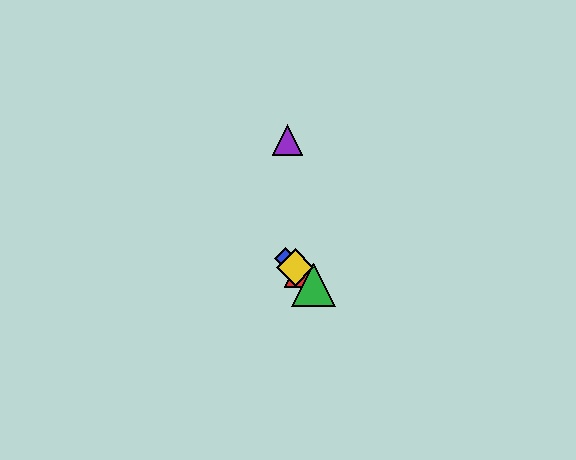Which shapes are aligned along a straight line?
The red triangle, the blue diamond, the green triangle, the yellow diamond are aligned along a straight line.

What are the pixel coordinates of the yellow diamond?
The yellow diamond is at (295, 267).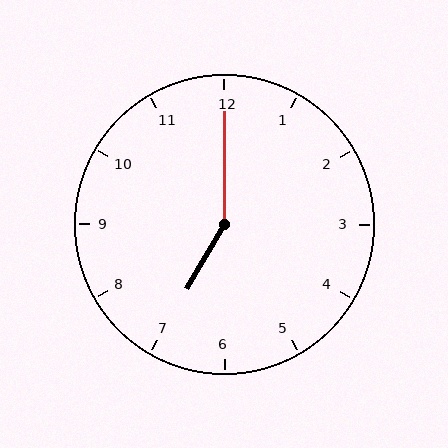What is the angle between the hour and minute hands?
Approximately 150 degrees.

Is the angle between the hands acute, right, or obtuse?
It is obtuse.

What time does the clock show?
7:00.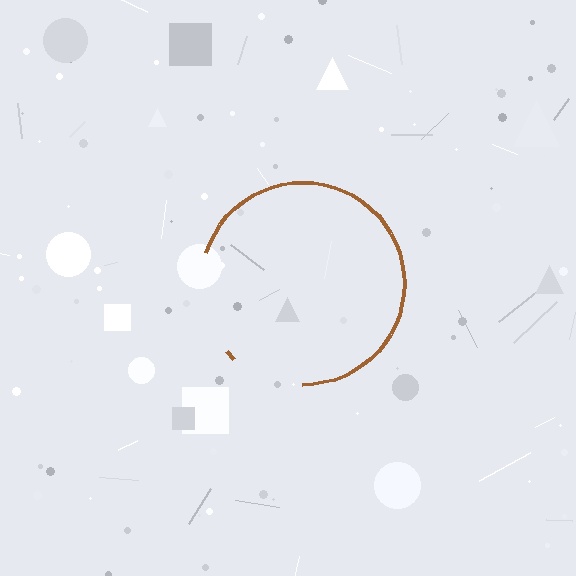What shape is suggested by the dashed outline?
The dashed outline suggests a circle.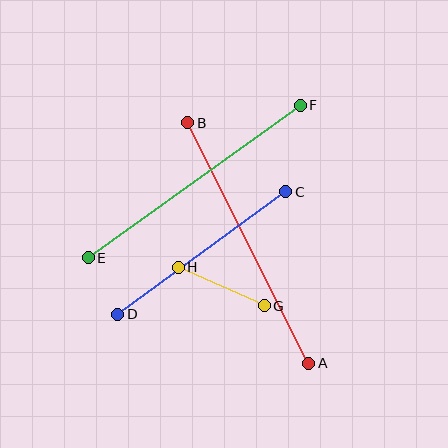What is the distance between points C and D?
The distance is approximately 208 pixels.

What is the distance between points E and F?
The distance is approximately 261 pixels.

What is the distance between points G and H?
The distance is approximately 94 pixels.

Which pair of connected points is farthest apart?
Points A and B are farthest apart.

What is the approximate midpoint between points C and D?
The midpoint is at approximately (202, 253) pixels.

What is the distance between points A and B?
The distance is approximately 269 pixels.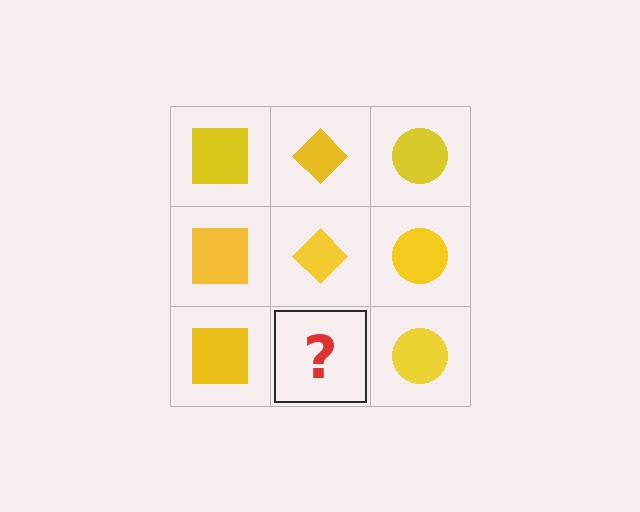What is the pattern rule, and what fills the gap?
The rule is that each column has a consistent shape. The gap should be filled with a yellow diamond.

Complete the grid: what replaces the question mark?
The question mark should be replaced with a yellow diamond.